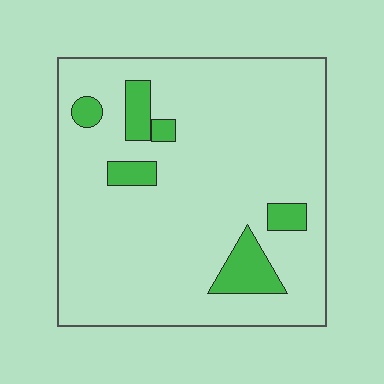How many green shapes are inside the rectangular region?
6.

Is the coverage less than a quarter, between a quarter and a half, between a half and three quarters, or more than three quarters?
Less than a quarter.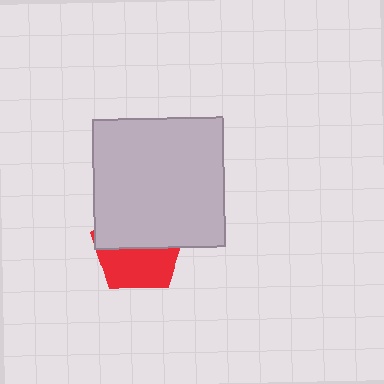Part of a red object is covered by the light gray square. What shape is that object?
It is a pentagon.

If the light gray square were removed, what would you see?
You would see the complete red pentagon.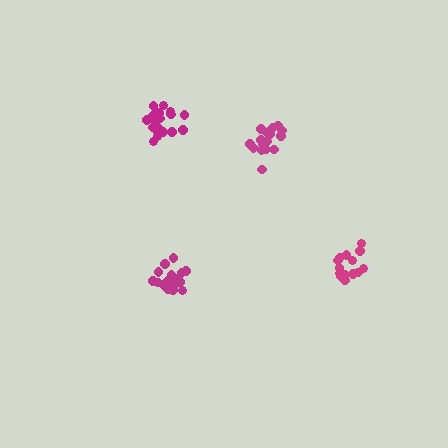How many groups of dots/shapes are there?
There are 4 groups.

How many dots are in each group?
Group 1: 18 dots, Group 2: 17 dots, Group 3: 14 dots, Group 4: 20 dots (69 total).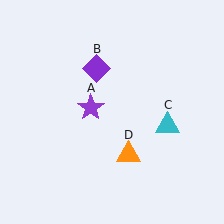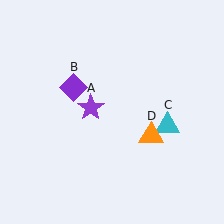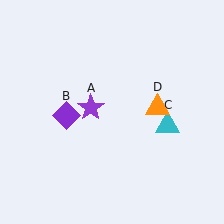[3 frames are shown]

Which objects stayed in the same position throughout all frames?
Purple star (object A) and cyan triangle (object C) remained stationary.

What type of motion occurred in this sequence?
The purple diamond (object B), orange triangle (object D) rotated counterclockwise around the center of the scene.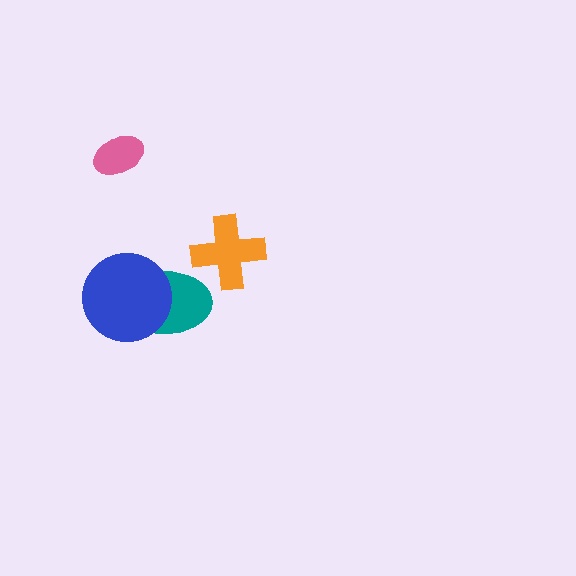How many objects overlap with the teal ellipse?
1 object overlaps with the teal ellipse.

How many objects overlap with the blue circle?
1 object overlaps with the blue circle.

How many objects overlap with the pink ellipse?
0 objects overlap with the pink ellipse.